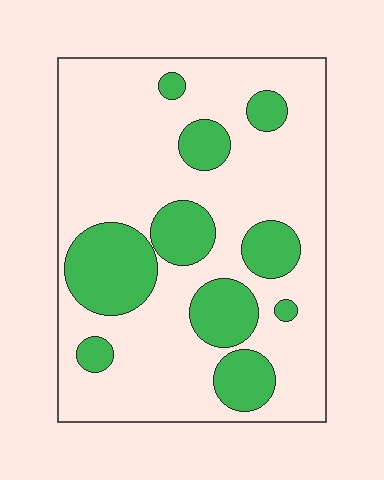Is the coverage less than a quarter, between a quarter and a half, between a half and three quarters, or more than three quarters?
Between a quarter and a half.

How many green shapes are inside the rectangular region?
10.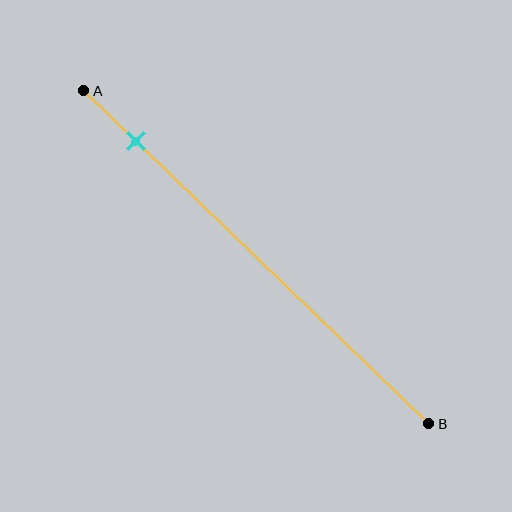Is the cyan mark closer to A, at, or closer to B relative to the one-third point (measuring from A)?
The cyan mark is closer to point A than the one-third point of segment AB.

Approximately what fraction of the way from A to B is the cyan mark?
The cyan mark is approximately 15% of the way from A to B.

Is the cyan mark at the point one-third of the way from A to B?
No, the mark is at about 15% from A, not at the 33% one-third point.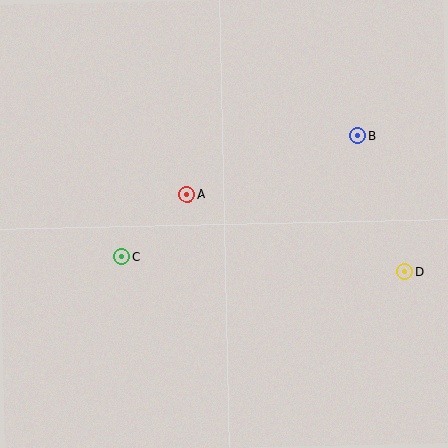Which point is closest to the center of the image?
Point A at (187, 194) is closest to the center.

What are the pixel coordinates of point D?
Point D is at (405, 272).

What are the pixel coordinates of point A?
Point A is at (187, 194).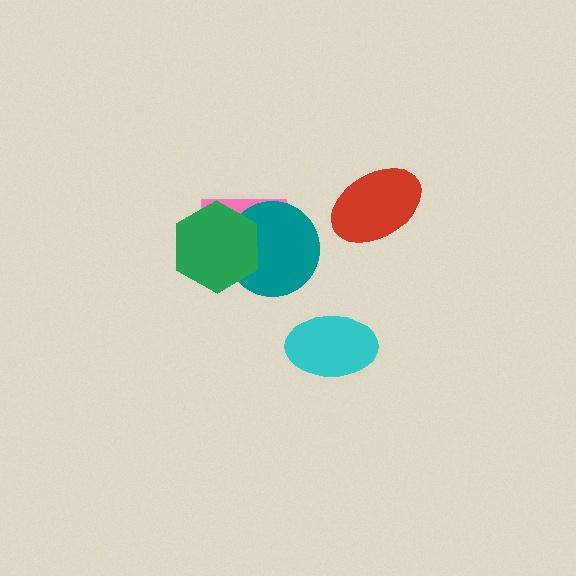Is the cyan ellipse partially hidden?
No, no other shape covers it.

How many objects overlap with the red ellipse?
0 objects overlap with the red ellipse.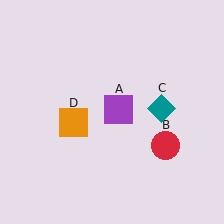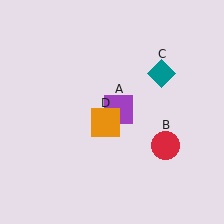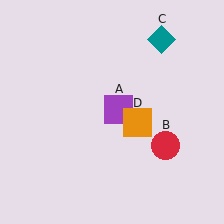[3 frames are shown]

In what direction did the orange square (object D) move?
The orange square (object D) moved right.